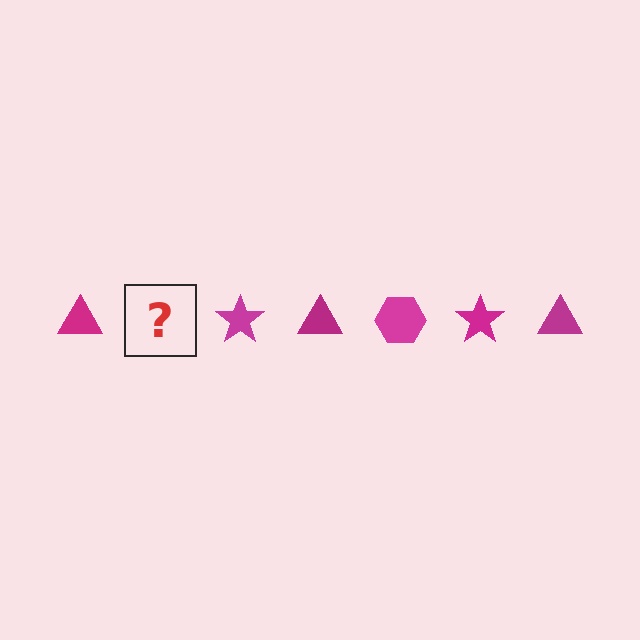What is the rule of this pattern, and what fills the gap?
The rule is that the pattern cycles through triangle, hexagon, star shapes in magenta. The gap should be filled with a magenta hexagon.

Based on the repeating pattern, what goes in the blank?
The blank should be a magenta hexagon.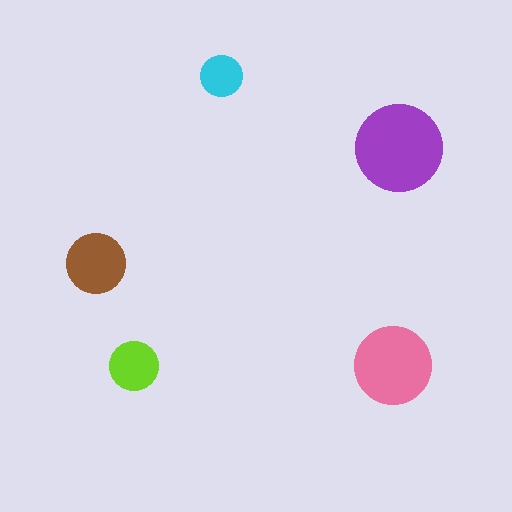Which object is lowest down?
The lime circle is bottommost.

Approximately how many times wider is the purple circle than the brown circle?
About 1.5 times wider.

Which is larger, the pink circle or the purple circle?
The purple one.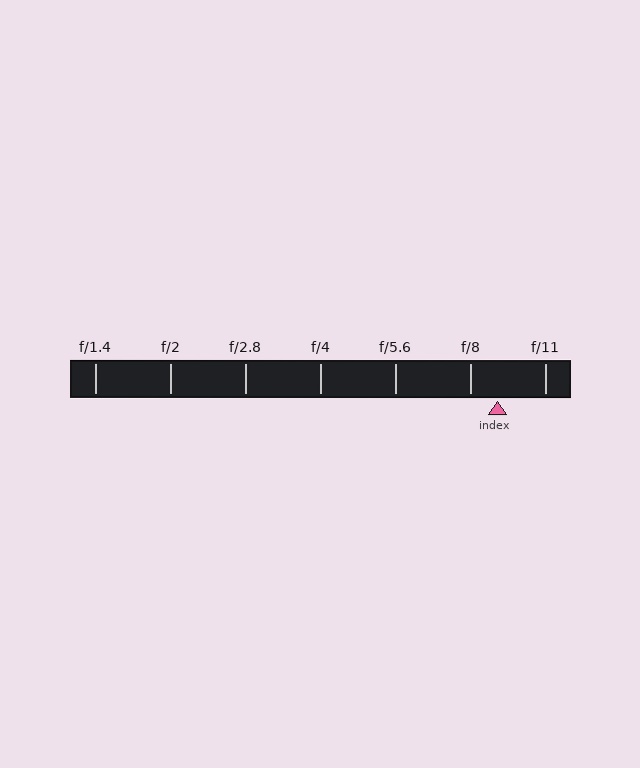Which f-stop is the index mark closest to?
The index mark is closest to f/8.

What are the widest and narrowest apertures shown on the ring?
The widest aperture shown is f/1.4 and the narrowest is f/11.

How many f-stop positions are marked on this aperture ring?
There are 7 f-stop positions marked.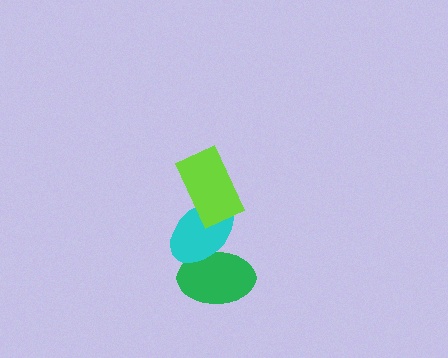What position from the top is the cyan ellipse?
The cyan ellipse is 2nd from the top.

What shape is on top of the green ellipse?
The cyan ellipse is on top of the green ellipse.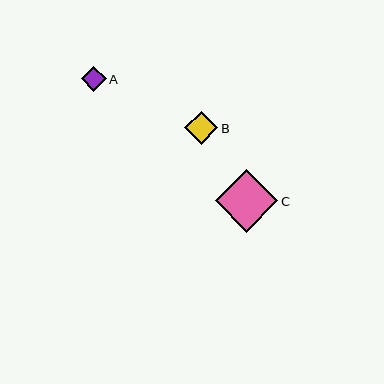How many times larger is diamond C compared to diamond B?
Diamond C is approximately 1.9 times the size of diamond B.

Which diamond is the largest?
Diamond C is the largest with a size of approximately 62 pixels.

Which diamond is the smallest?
Diamond A is the smallest with a size of approximately 25 pixels.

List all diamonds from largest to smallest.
From largest to smallest: C, B, A.